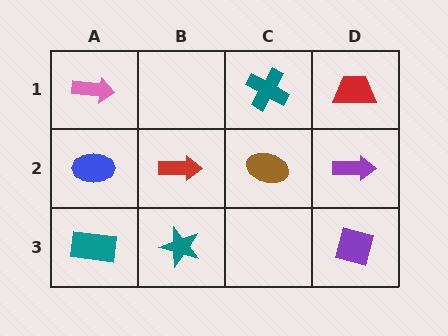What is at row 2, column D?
A purple arrow.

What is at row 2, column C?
A brown ellipse.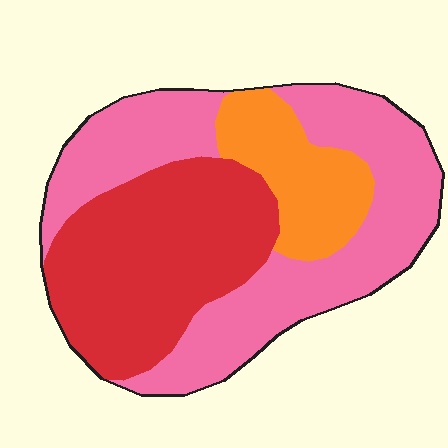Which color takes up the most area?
Pink, at roughly 45%.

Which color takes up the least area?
Orange, at roughly 15%.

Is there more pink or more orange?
Pink.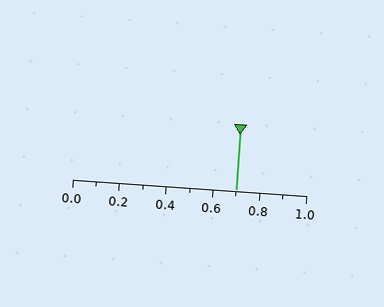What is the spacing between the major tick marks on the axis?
The major ticks are spaced 0.2 apart.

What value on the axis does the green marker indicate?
The marker indicates approximately 0.7.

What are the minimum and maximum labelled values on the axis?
The axis runs from 0.0 to 1.0.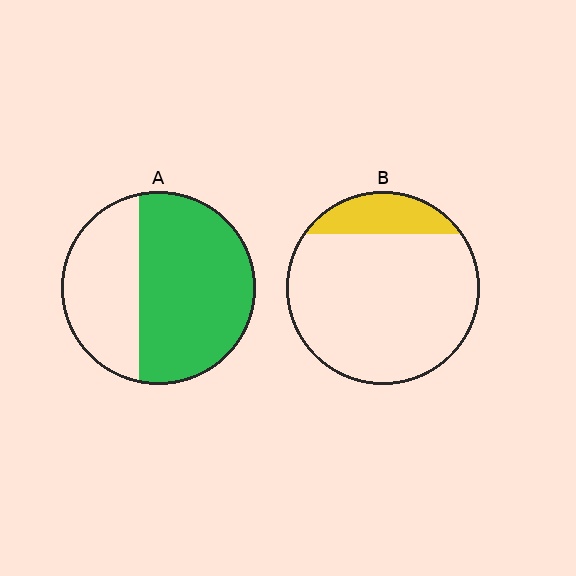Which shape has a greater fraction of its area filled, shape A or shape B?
Shape A.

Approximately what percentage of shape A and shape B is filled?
A is approximately 65% and B is approximately 15%.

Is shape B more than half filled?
No.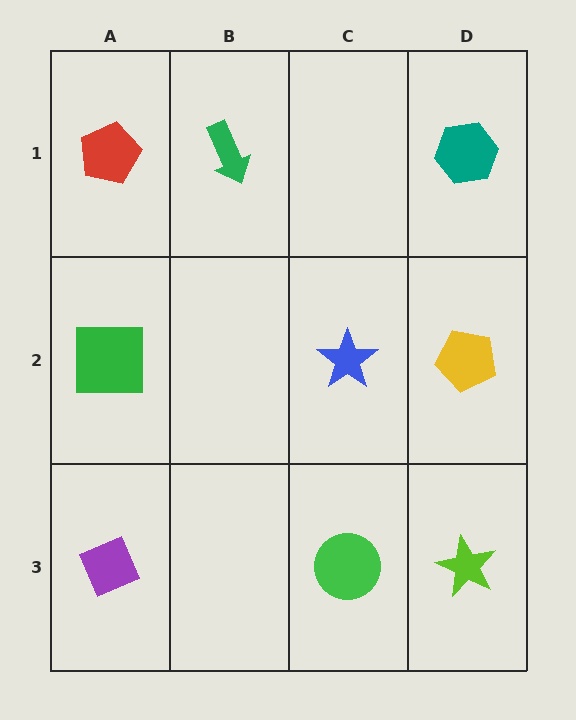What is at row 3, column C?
A green circle.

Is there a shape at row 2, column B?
No, that cell is empty.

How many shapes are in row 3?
3 shapes.